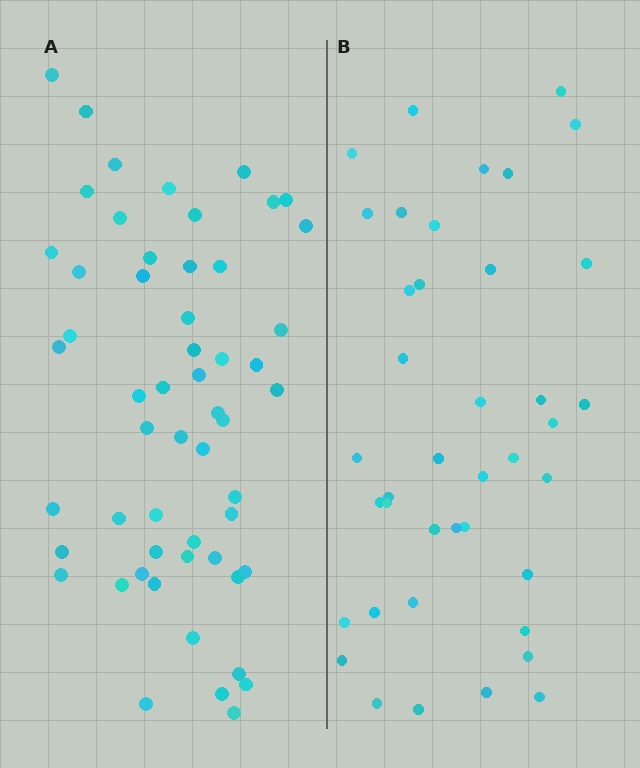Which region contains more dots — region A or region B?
Region A (the left region) has more dots.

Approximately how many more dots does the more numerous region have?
Region A has approximately 15 more dots than region B.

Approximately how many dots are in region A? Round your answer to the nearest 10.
About 60 dots. (The exact count is 55, which rounds to 60.)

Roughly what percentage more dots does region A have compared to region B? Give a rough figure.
About 40% more.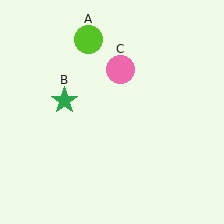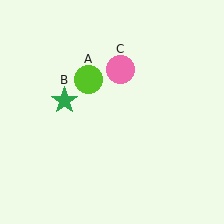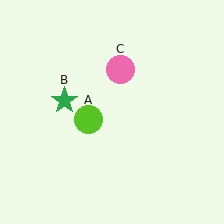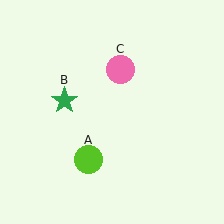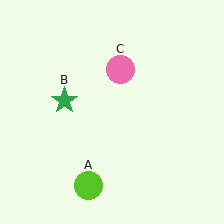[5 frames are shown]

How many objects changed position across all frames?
1 object changed position: lime circle (object A).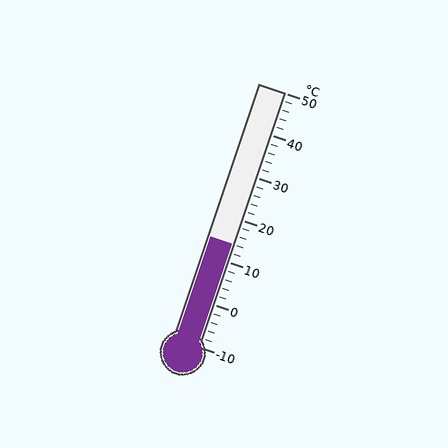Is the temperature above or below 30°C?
The temperature is below 30°C.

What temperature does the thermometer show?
The thermometer shows approximately 14°C.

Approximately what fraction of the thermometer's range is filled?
The thermometer is filled to approximately 40% of its range.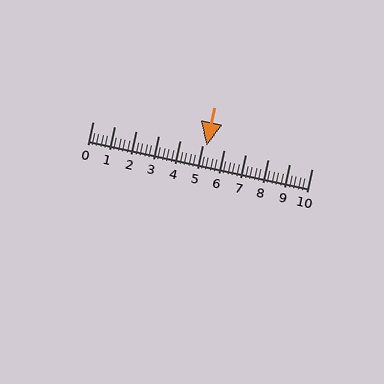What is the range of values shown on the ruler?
The ruler shows values from 0 to 10.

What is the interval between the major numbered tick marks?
The major tick marks are spaced 1 units apart.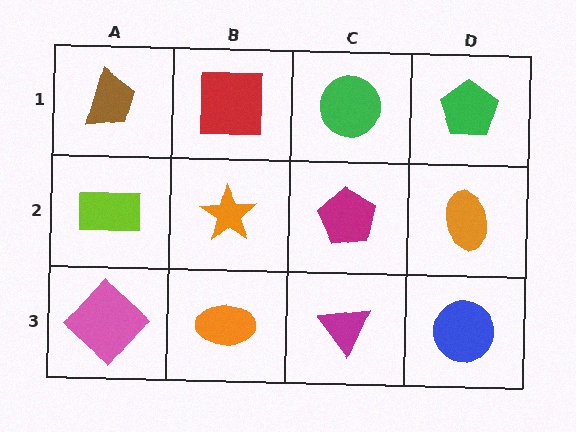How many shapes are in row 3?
4 shapes.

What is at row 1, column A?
A brown trapezoid.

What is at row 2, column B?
An orange star.